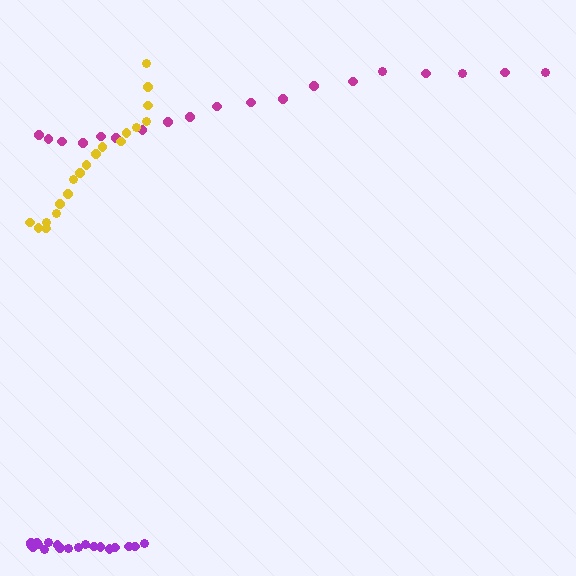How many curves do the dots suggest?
There are 3 distinct paths.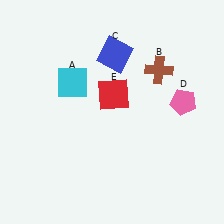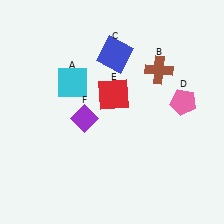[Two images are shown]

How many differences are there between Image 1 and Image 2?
There is 1 difference between the two images.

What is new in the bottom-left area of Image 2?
A purple diamond (F) was added in the bottom-left area of Image 2.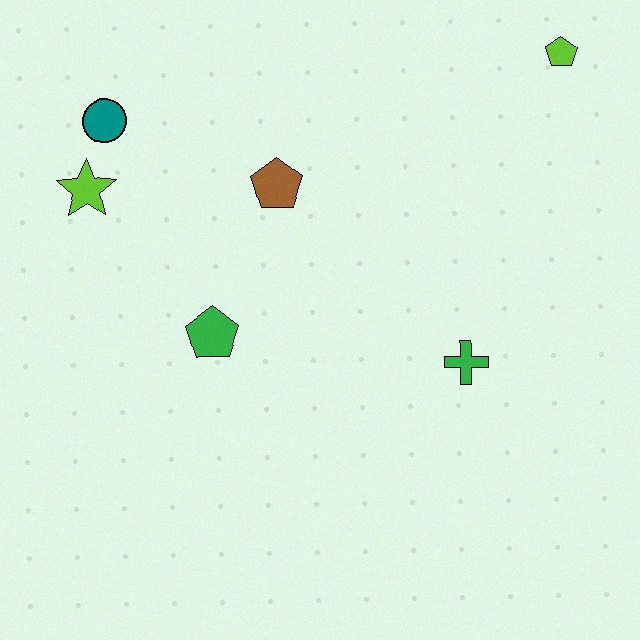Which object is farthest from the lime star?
The lime pentagon is farthest from the lime star.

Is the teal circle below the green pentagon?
No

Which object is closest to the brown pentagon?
The green pentagon is closest to the brown pentagon.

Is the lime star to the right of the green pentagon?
No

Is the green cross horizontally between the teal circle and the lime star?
No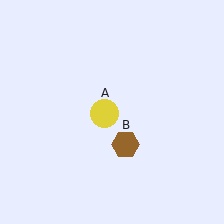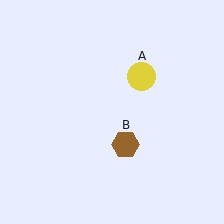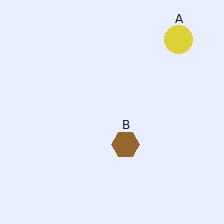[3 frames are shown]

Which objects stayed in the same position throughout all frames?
Brown hexagon (object B) remained stationary.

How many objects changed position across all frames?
1 object changed position: yellow circle (object A).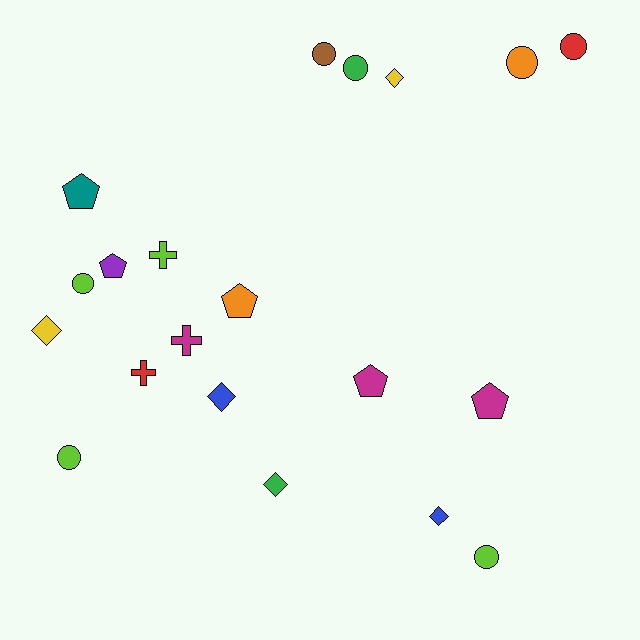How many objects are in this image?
There are 20 objects.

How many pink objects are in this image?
There are no pink objects.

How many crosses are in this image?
There are 3 crosses.